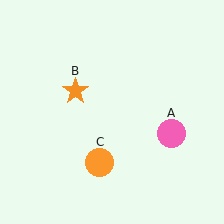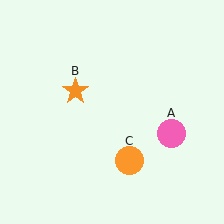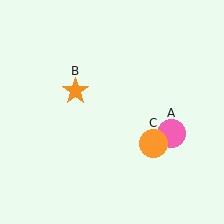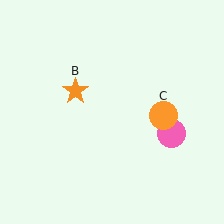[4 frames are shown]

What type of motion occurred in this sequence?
The orange circle (object C) rotated counterclockwise around the center of the scene.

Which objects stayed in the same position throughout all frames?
Pink circle (object A) and orange star (object B) remained stationary.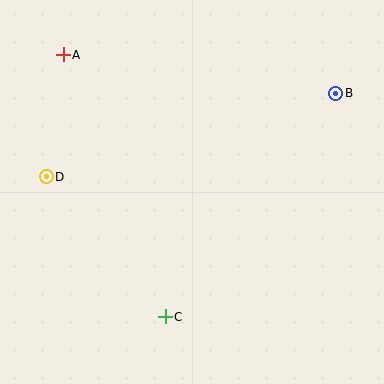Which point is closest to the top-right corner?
Point B is closest to the top-right corner.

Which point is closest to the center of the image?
Point C at (165, 317) is closest to the center.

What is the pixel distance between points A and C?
The distance between A and C is 281 pixels.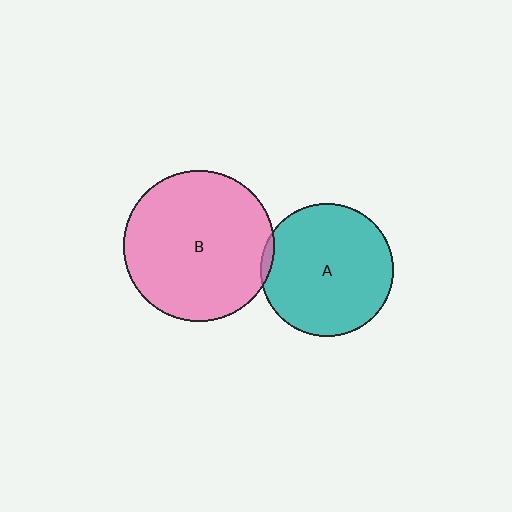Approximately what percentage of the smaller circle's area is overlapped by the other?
Approximately 5%.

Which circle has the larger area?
Circle B (pink).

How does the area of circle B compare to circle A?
Approximately 1.3 times.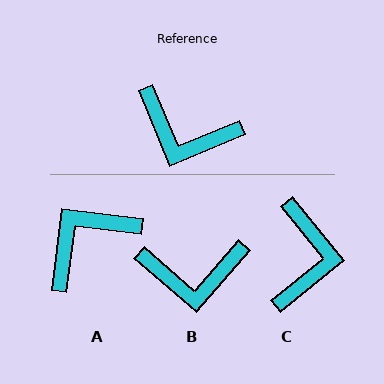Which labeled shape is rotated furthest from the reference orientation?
A, about 120 degrees away.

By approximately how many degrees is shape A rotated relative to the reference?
Approximately 120 degrees clockwise.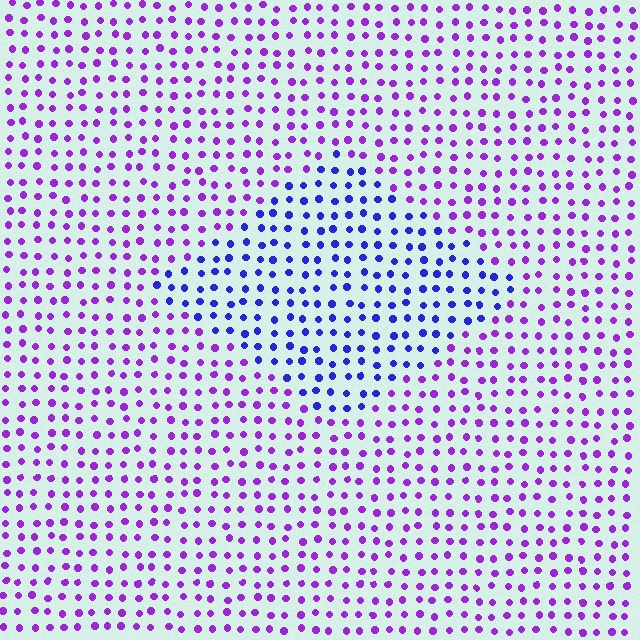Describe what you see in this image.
The image is filled with small purple elements in a uniform arrangement. A diamond-shaped region is visible where the elements are tinted to a slightly different hue, forming a subtle color boundary.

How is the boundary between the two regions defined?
The boundary is defined purely by a slight shift in hue (about 41 degrees). Spacing, size, and orientation are identical on both sides.